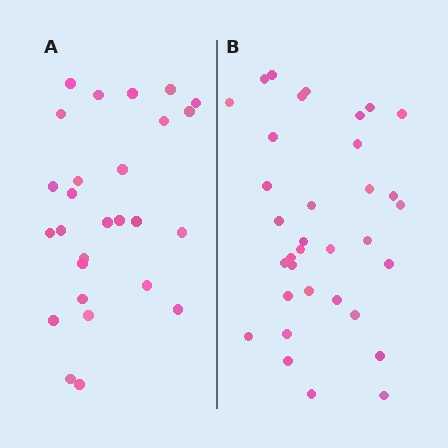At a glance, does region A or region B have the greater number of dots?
Region B (the right region) has more dots.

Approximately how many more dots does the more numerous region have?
Region B has roughly 8 or so more dots than region A.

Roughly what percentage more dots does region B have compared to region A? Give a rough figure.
About 25% more.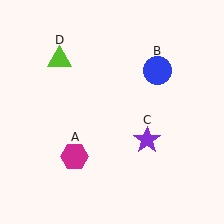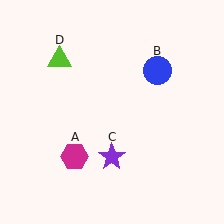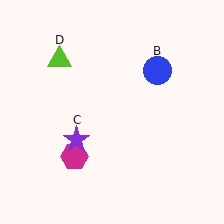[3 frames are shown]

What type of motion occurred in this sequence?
The purple star (object C) rotated clockwise around the center of the scene.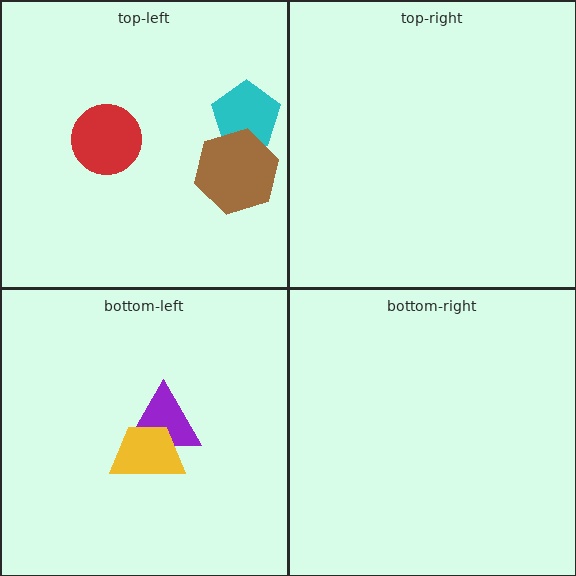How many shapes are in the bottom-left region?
2.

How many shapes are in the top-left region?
3.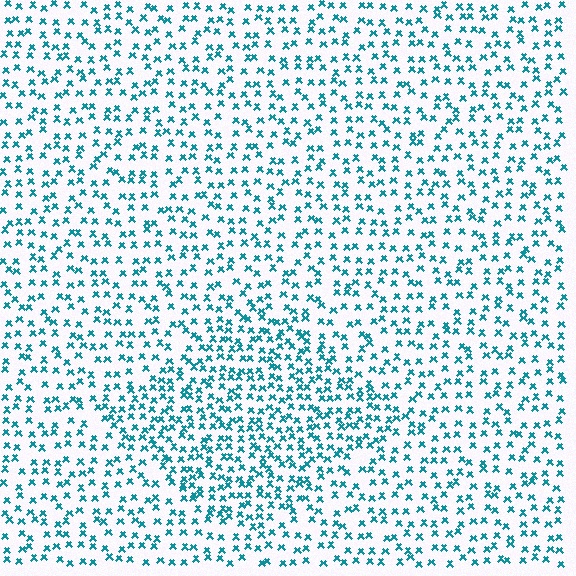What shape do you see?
I see a diamond.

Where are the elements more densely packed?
The elements are more densely packed inside the diamond boundary.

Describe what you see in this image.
The image contains small teal elements arranged at two different densities. A diamond-shaped region is visible where the elements are more densely packed than the surrounding area.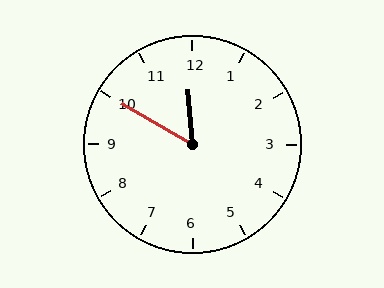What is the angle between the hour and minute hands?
Approximately 55 degrees.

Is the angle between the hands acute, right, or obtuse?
It is acute.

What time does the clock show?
11:50.